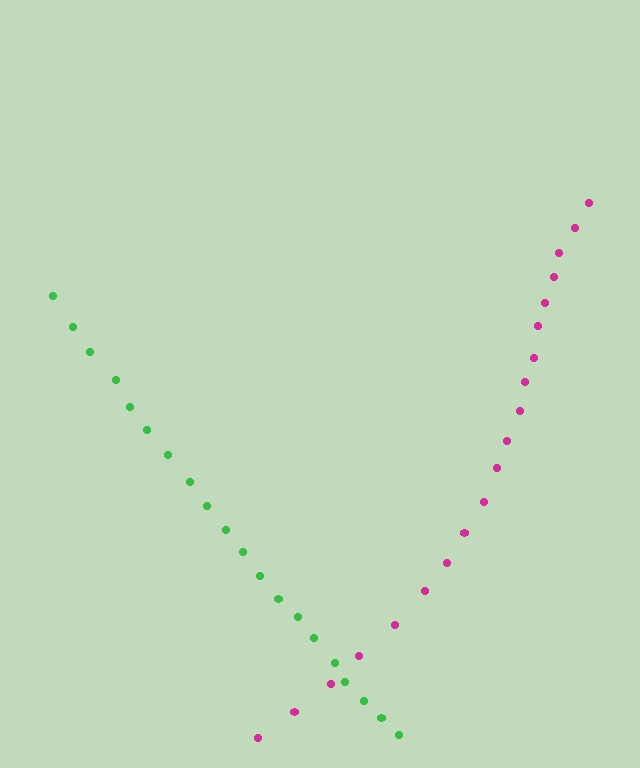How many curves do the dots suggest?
There are 2 distinct paths.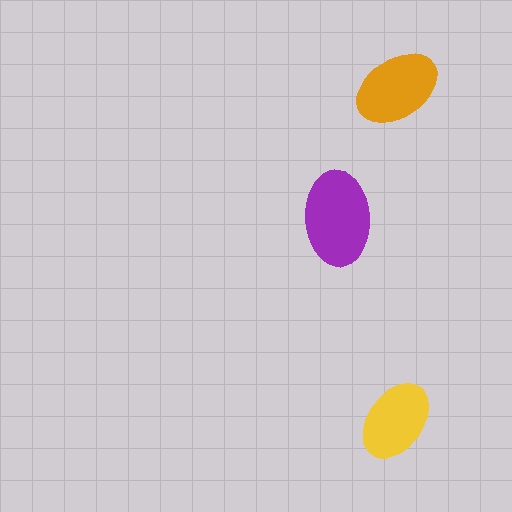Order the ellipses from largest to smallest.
the purple one, the orange one, the yellow one.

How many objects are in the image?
There are 3 objects in the image.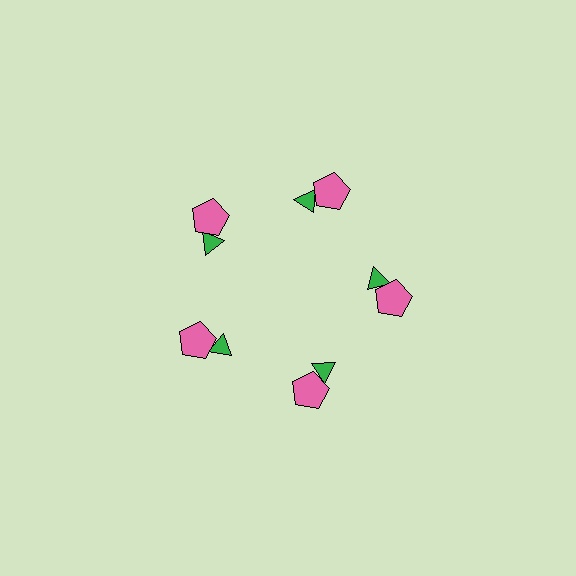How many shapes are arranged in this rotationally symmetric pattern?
There are 10 shapes, arranged in 5 groups of 2.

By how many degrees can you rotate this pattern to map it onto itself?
The pattern maps onto itself every 72 degrees of rotation.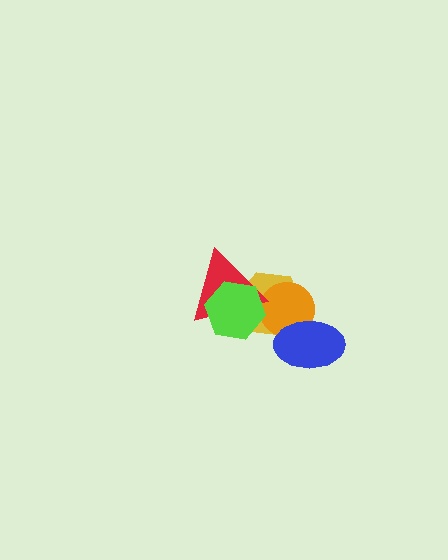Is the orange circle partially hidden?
Yes, it is partially covered by another shape.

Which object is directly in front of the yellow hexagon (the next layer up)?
The orange circle is directly in front of the yellow hexagon.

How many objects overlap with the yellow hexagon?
4 objects overlap with the yellow hexagon.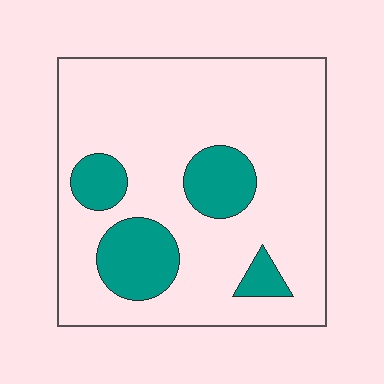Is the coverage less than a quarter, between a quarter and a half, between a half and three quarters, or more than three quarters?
Less than a quarter.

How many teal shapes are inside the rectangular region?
4.